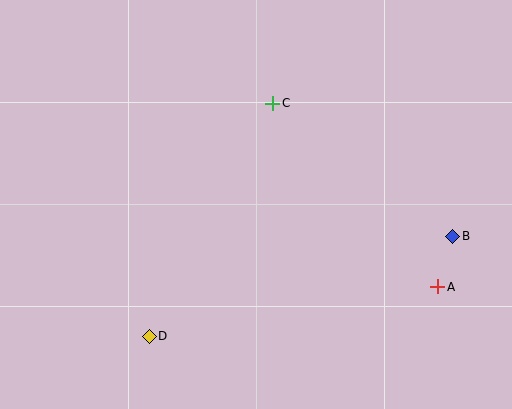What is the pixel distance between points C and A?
The distance between C and A is 247 pixels.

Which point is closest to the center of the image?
Point C at (273, 103) is closest to the center.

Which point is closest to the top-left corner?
Point C is closest to the top-left corner.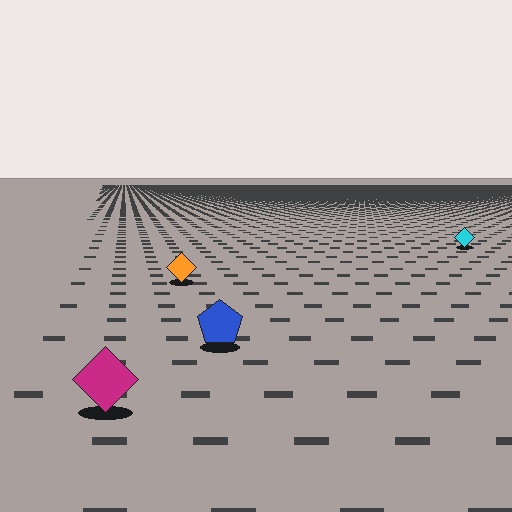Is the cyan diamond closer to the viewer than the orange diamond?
No. The orange diamond is closer — you can tell from the texture gradient: the ground texture is coarser near it.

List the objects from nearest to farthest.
From nearest to farthest: the magenta diamond, the blue pentagon, the orange diamond, the cyan diamond.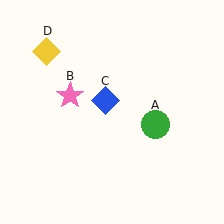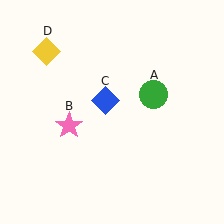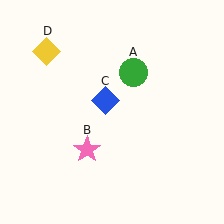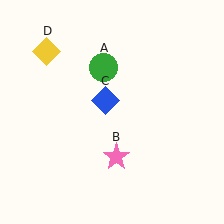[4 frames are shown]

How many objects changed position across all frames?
2 objects changed position: green circle (object A), pink star (object B).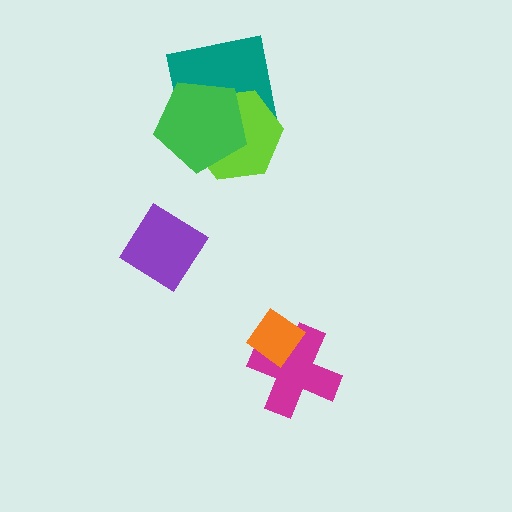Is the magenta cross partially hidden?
Yes, it is partially covered by another shape.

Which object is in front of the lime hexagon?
The green pentagon is in front of the lime hexagon.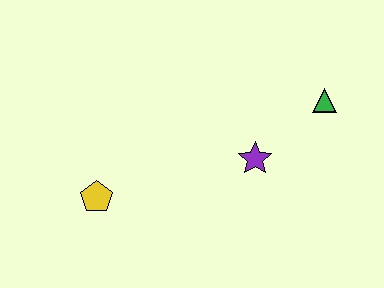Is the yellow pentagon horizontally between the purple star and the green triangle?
No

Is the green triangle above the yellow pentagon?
Yes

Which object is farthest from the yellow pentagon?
The green triangle is farthest from the yellow pentagon.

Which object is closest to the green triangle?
The purple star is closest to the green triangle.